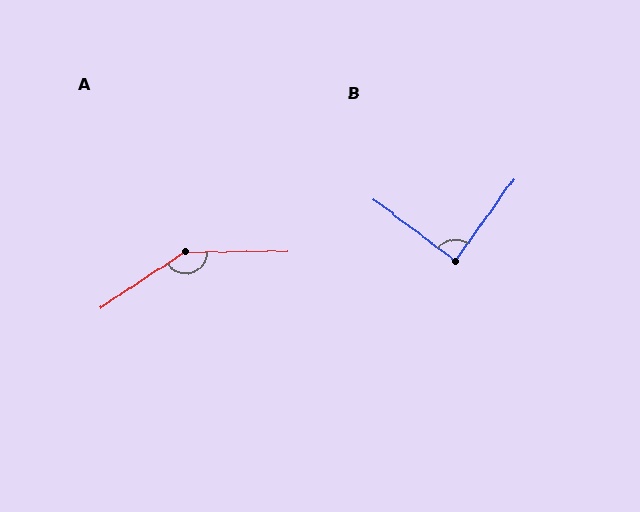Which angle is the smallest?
B, at approximately 89 degrees.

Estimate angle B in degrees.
Approximately 89 degrees.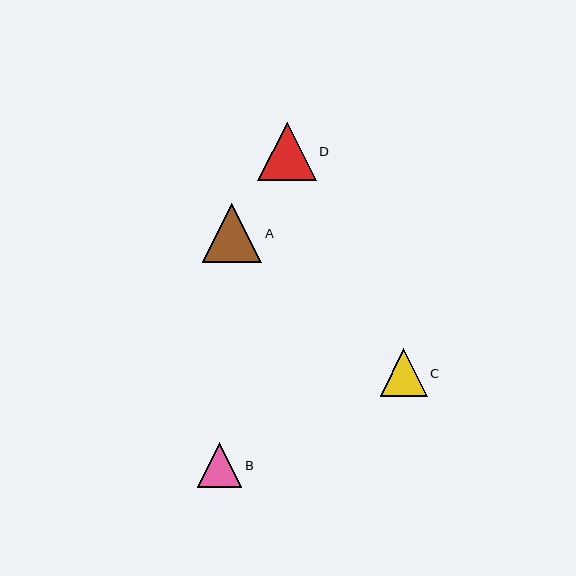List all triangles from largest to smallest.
From largest to smallest: A, D, C, B.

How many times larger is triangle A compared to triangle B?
Triangle A is approximately 1.3 times the size of triangle B.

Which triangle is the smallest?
Triangle B is the smallest with a size of approximately 45 pixels.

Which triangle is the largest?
Triangle A is the largest with a size of approximately 59 pixels.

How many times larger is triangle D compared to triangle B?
Triangle D is approximately 1.3 times the size of triangle B.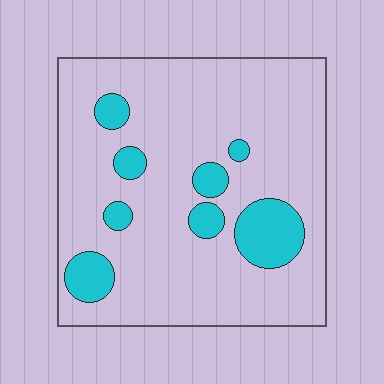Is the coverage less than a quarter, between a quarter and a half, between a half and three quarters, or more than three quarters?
Less than a quarter.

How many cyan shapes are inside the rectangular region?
8.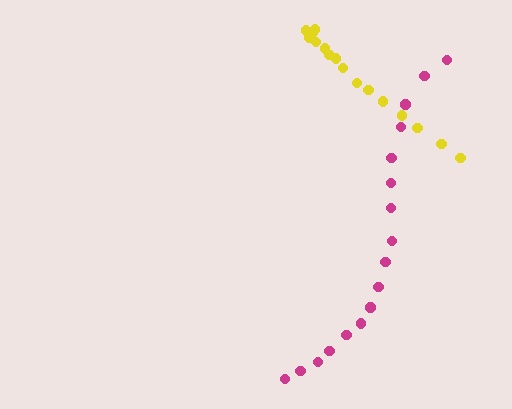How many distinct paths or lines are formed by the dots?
There are 2 distinct paths.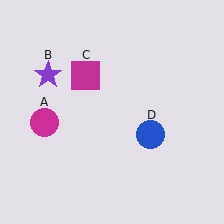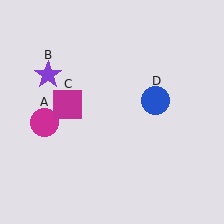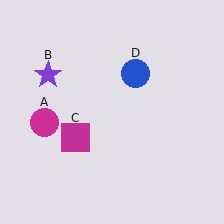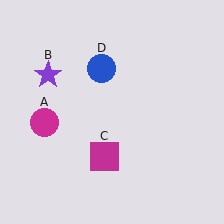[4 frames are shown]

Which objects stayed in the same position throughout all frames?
Magenta circle (object A) and purple star (object B) remained stationary.